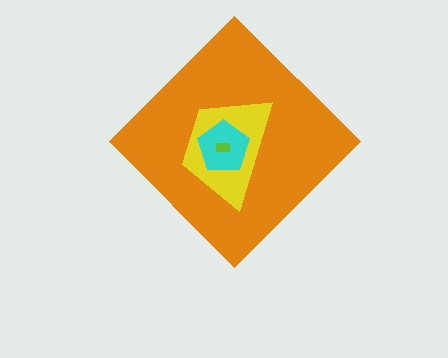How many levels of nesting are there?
4.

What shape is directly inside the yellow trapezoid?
The cyan pentagon.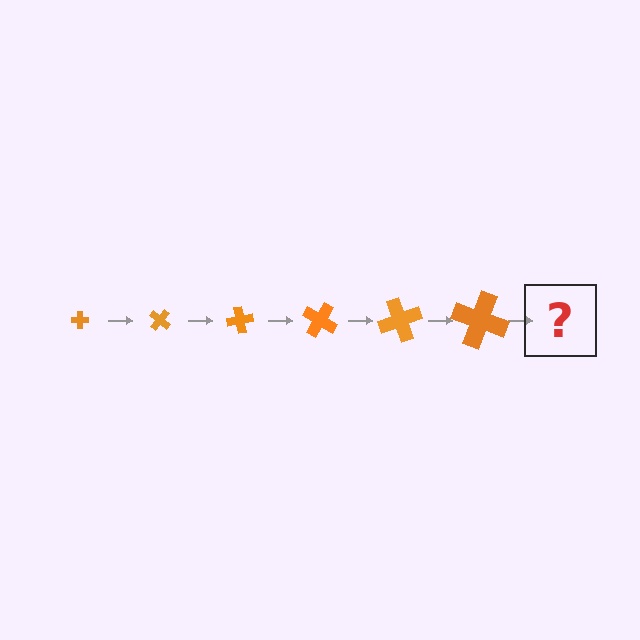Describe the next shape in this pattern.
It should be a cross, larger than the previous one and rotated 240 degrees from the start.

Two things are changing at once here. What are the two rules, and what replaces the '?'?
The two rules are that the cross grows larger each step and it rotates 40 degrees each step. The '?' should be a cross, larger than the previous one and rotated 240 degrees from the start.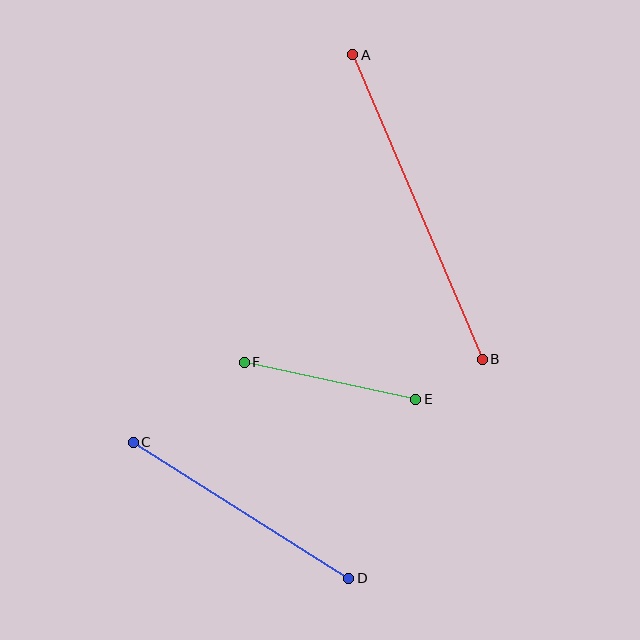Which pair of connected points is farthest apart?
Points A and B are farthest apart.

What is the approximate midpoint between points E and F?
The midpoint is at approximately (330, 381) pixels.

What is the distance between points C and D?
The distance is approximately 255 pixels.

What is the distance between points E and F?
The distance is approximately 176 pixels.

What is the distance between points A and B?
The distance is approximately 331 pixels.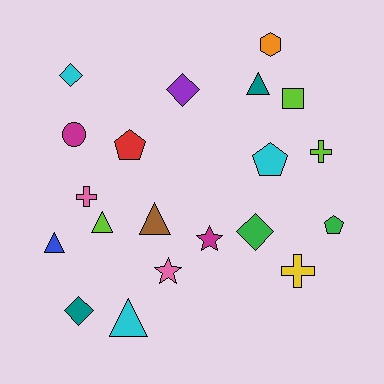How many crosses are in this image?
There are 3 crosses.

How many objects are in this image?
There are 20 objects.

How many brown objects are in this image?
There is 1 brown object.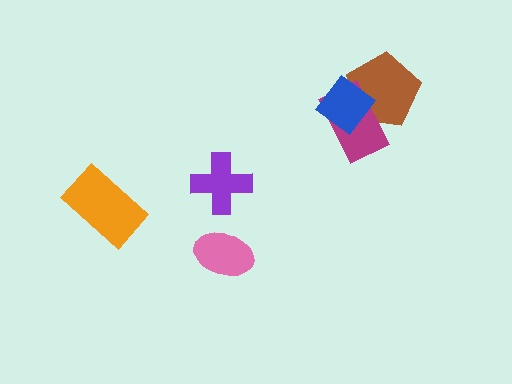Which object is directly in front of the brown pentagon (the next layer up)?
The magenta rectangle is directly in front of the brown pentagon.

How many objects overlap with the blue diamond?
2 objects overlap with the blue diamond.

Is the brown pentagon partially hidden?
Yes, it is partially covered by another shape.